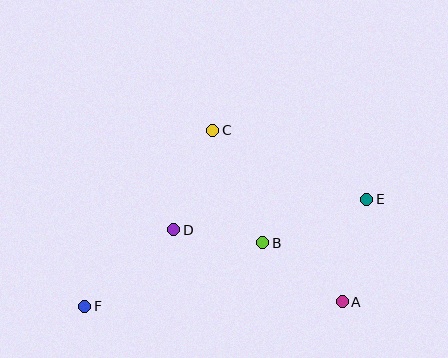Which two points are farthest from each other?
Points E and F are farthest from each other.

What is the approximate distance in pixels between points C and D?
The distance between C and D is approximately 107 pixels.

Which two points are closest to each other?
Points B and D are closest to each other.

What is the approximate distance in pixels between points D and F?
The distance between D and F is approximately 118 pixels.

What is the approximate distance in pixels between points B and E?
The distance between B and E is approximately 113 pixels.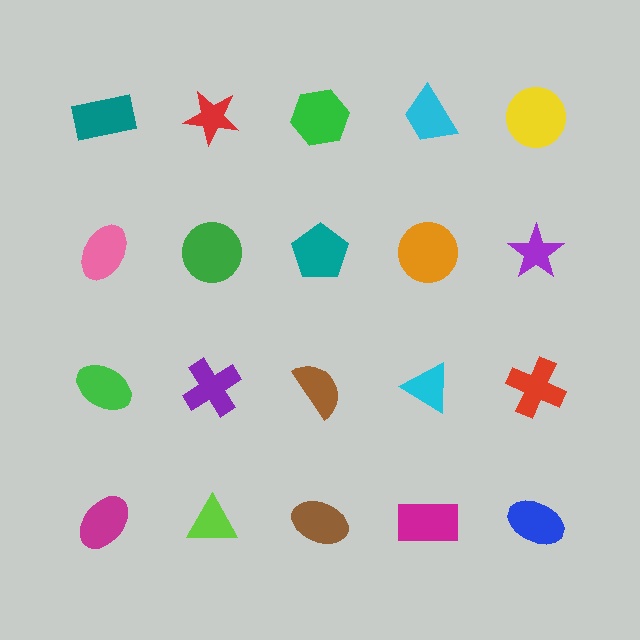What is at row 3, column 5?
A red cross.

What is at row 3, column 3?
A brown semicircle.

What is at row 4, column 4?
A magenta rectangle.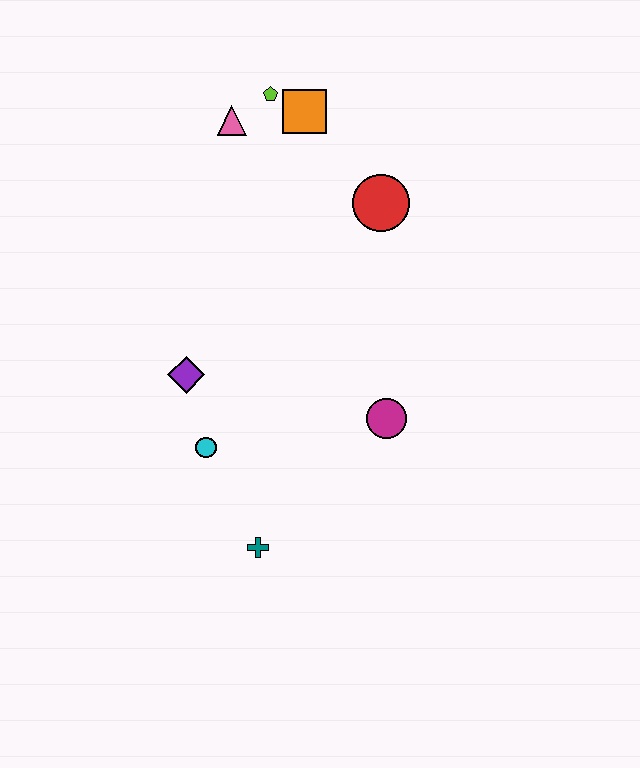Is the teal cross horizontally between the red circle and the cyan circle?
Yes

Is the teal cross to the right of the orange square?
No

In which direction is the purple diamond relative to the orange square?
The purple diamond is below the orange square.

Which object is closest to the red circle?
The orange square is closest to the red circle.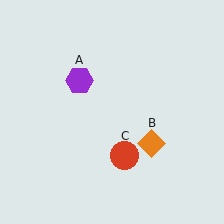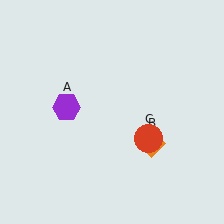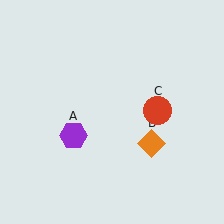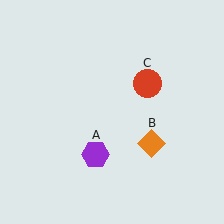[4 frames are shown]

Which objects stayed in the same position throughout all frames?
Orange diamond (object B) remained stationary.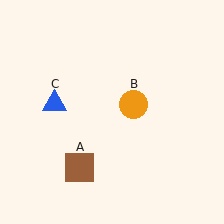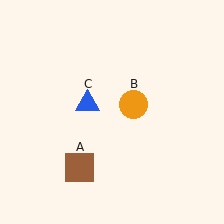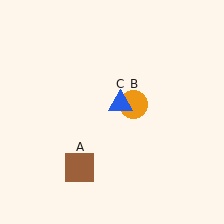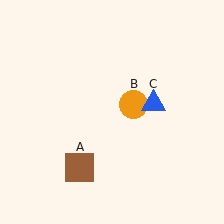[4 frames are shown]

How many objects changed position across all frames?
1 object changed position: blue triangle (object C).